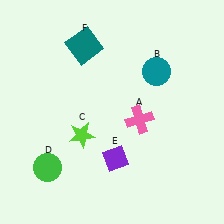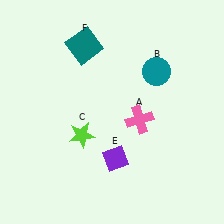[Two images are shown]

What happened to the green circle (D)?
The green circle (D) was removed in Image 2. It was in the bottom-left area of Image 1.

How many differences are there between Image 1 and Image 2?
There is 1 difference between the two images.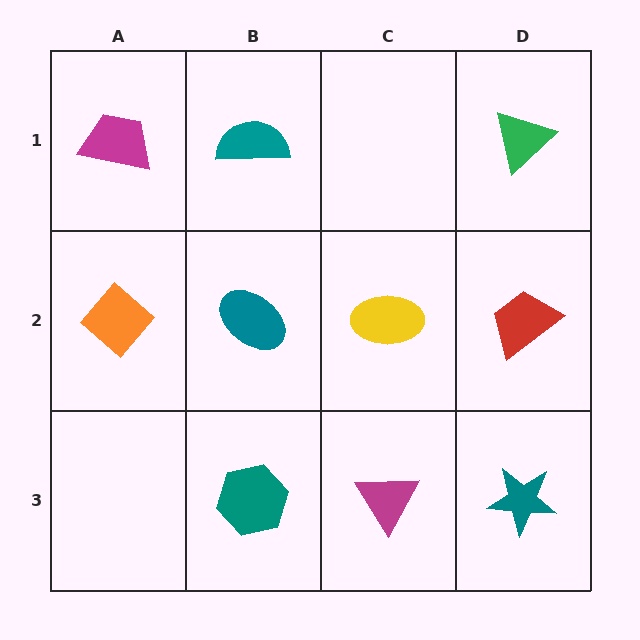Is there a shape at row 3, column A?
No, that cell is empty.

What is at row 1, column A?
A magenta trapezoid.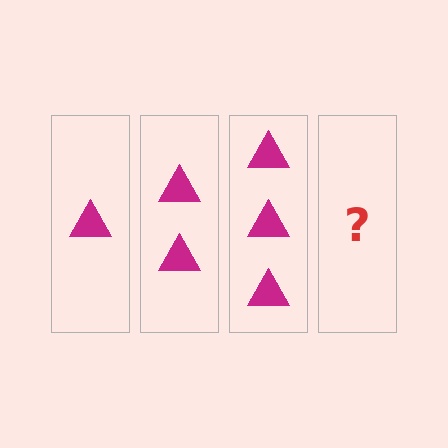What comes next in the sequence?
The next element should be 4 triangles.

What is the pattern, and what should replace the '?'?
The pattern is that each step adds one more triangle. The '?' should be 4 triangles.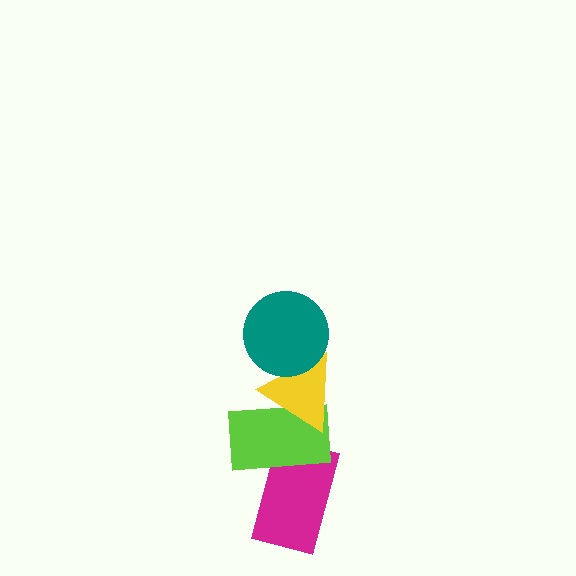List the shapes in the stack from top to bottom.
From top to bottom: the teal circle, the yellow triangle, the lime rectangle, the magenta rectangle.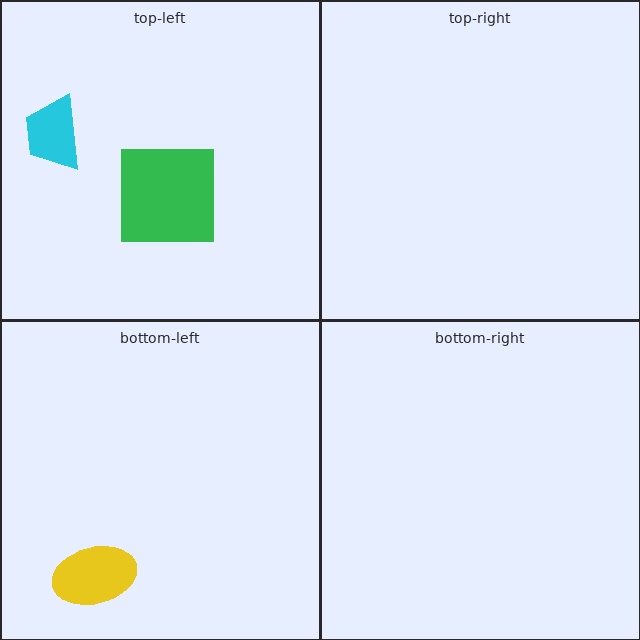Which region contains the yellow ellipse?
The bottom-left region.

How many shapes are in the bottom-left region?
1.